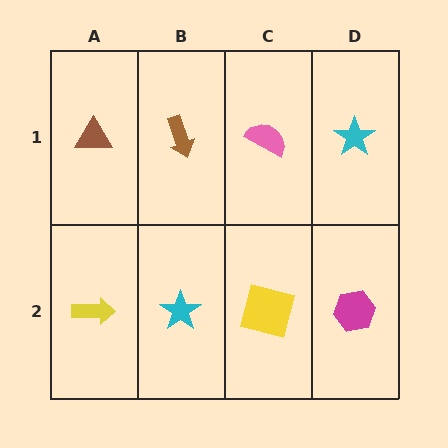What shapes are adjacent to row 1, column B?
A cyan star (row 2, column B), a brown triangle (row 1, column A), a pink semicircle (row 1, column C).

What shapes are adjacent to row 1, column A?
A yellow arrow (row 2, column A), a brown arrow (row 1, column B).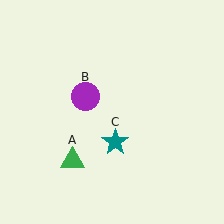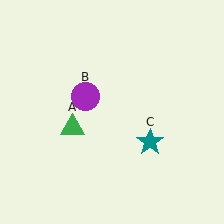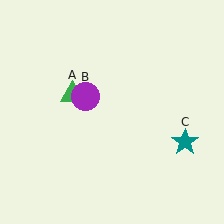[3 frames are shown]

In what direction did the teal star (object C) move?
The teal star (object C) moved right.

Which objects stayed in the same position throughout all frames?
Purple circle (object B) remained stationary.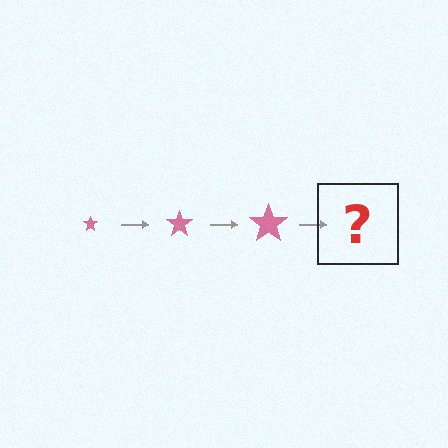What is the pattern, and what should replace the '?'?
The pattern is that the star gets progressively larger each step. The '?' should be a pink star, larger than the previous one.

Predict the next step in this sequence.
The next step is a pink star, larger than the previous one.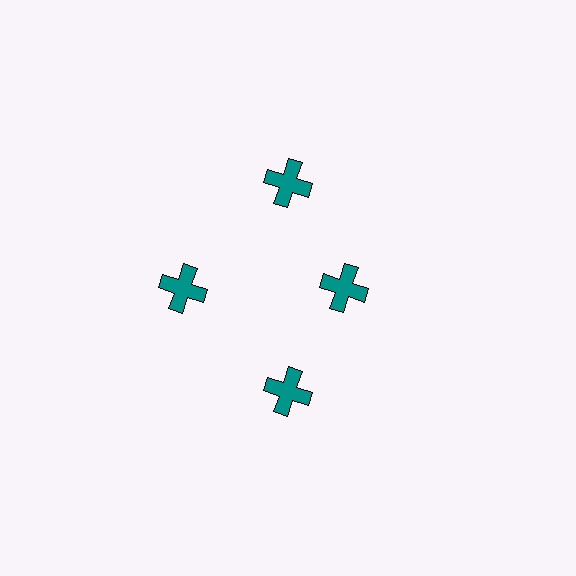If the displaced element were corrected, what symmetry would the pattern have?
It would have 4-fold rotational symmetry — the pattern would map onto itself every 90 degrees.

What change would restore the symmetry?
The symmetry would be restored by moving it outward, back onto the ring so that all 4 crosses sit at equal angles and equal distance from the center.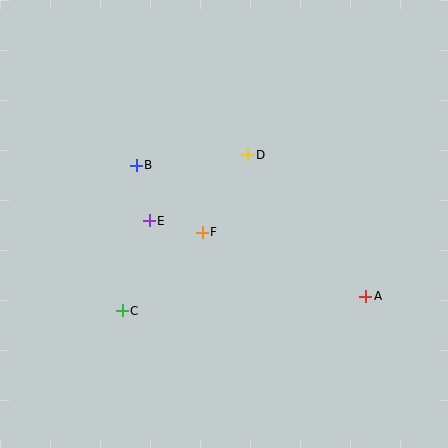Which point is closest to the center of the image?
Point F at (202, 232) is closest to the center.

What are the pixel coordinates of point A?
Point A is at (366, 296).